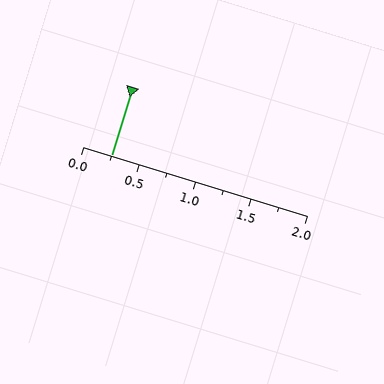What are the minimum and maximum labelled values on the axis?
The axis runs from 0.0 to 2.0.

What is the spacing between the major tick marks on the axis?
The major ticks are spaced 0.5 apart.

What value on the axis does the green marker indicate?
The marker indicates approximately 0.25.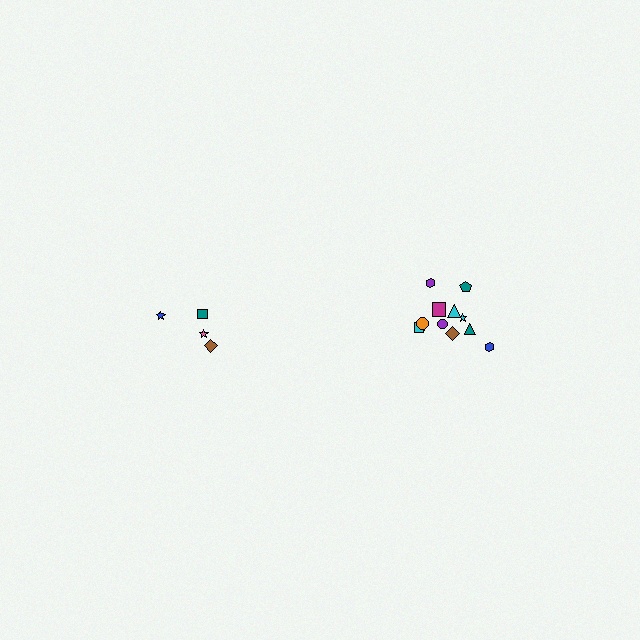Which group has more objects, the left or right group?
The right group.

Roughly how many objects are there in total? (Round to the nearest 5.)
Roughly 15 objects in total.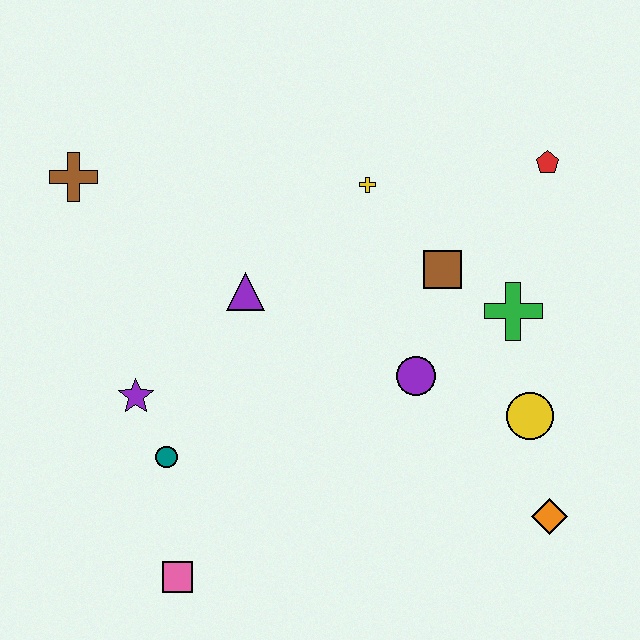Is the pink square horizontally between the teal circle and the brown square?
Yes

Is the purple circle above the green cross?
No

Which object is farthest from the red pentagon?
The pink square is farthest from the red pentagon.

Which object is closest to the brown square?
The green cross is closest to the brown square.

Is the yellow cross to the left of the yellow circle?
Yes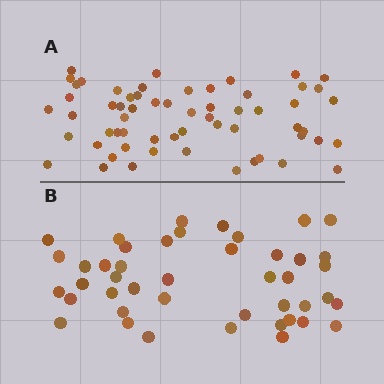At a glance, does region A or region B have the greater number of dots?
Region A (the top region) has more dots.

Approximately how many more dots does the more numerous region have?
Region A has approximately 15 more dots than region B.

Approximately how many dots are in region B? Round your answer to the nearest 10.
About 40 dots. (The exact count is 44, which rounds to 40.)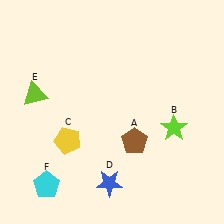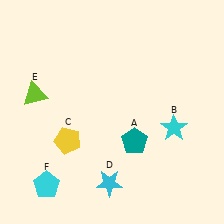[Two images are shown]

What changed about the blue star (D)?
In Image 1, D is blue. In Image 2, it changed to cyan.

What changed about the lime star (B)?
In Image 1, B is lime. In Image 2, it changed to cyan.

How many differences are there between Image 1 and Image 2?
There are 3 differences between the two images.